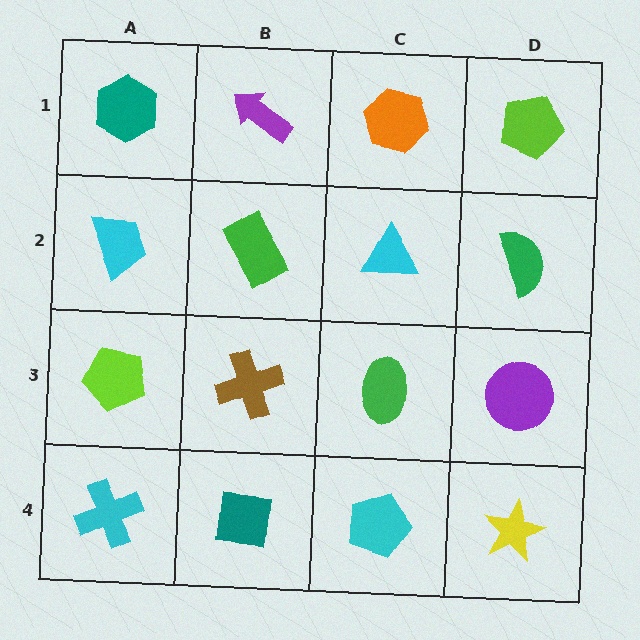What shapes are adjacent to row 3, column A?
A cyan trapezoid (row 2, column A), a cyan cross (row 4, column A), a brown cross (row 3, column B).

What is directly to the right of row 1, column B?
An orange hexagon.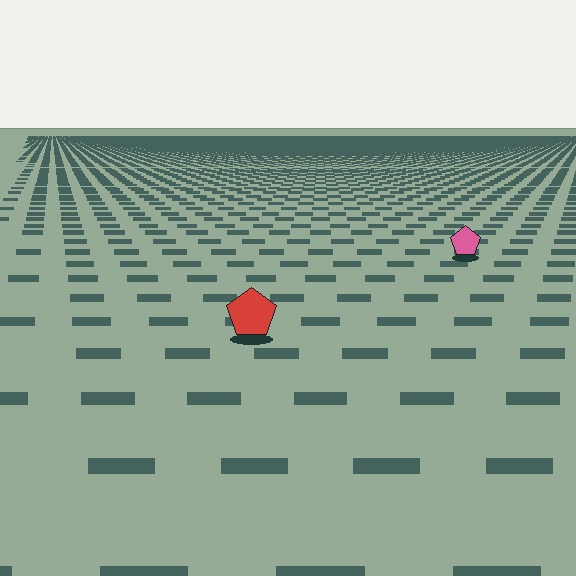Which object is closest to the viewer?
The red pentagon is closest. The texture marks near it are larger and more spread out.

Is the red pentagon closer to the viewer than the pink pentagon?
Yes. The red pentagon is closer — you can tell from the texture gradient: the ground texture is coarser near it.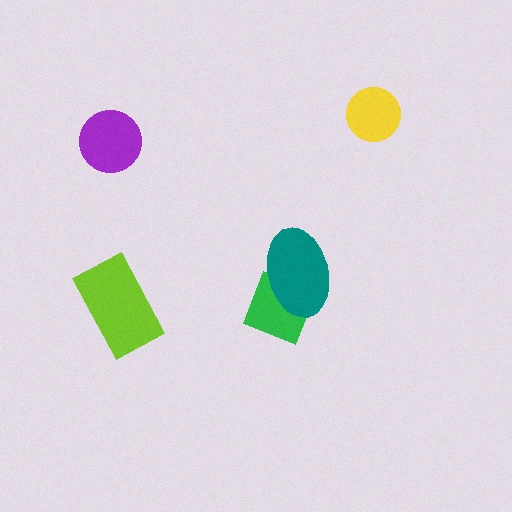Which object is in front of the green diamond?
The teal ellipse is in front of the green diamond.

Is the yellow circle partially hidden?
No, no other shape covers it.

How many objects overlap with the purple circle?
0 objects overlap with the purple circle.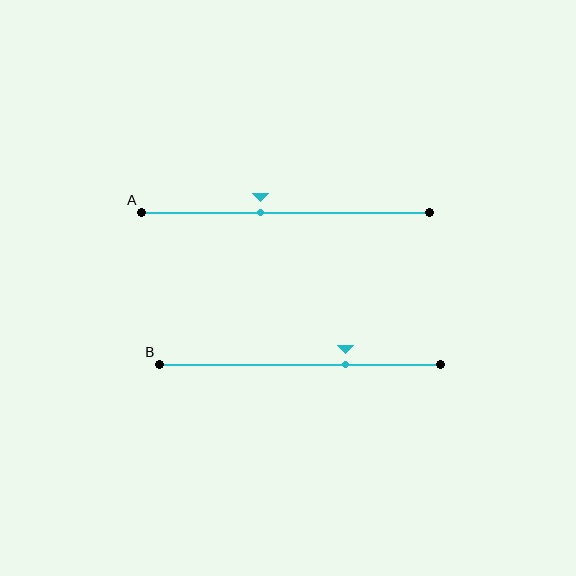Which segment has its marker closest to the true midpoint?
Segment A has its marker closest to the true midpoint.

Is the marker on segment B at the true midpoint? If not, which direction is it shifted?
No, the marker on segment B is shifted to the right by about 16% of the segment length.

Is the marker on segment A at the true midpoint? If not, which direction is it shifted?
No, the marker on segment A is shifted to the left by about 9% of the segment length.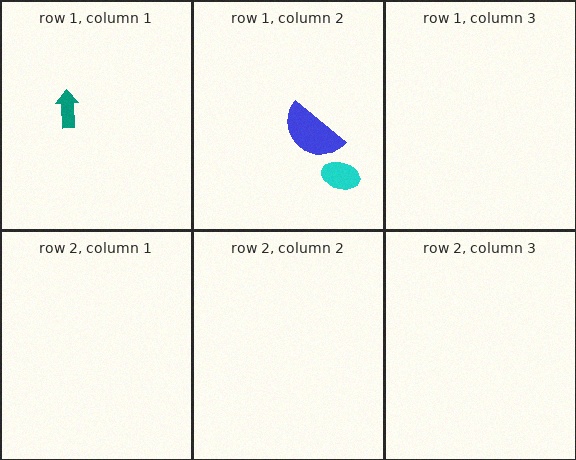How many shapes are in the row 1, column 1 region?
1.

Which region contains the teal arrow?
The row 1, column 1 region.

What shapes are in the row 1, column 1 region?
The teal arrow.